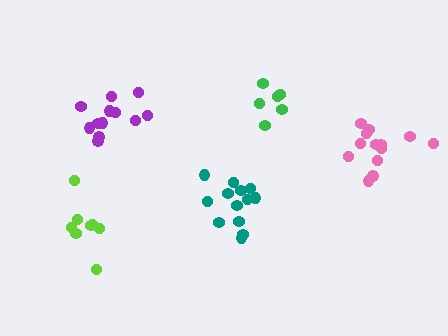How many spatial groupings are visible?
There are 5 spatial groupings.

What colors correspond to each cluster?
The clusters are colored: teal, pink, green, lime, purple.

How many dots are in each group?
Group 1: 13 dots, Group 2: 13 dots, Group 3: 7 dots, Group 4: 8 dots, Group 5: 12 dots (53 total).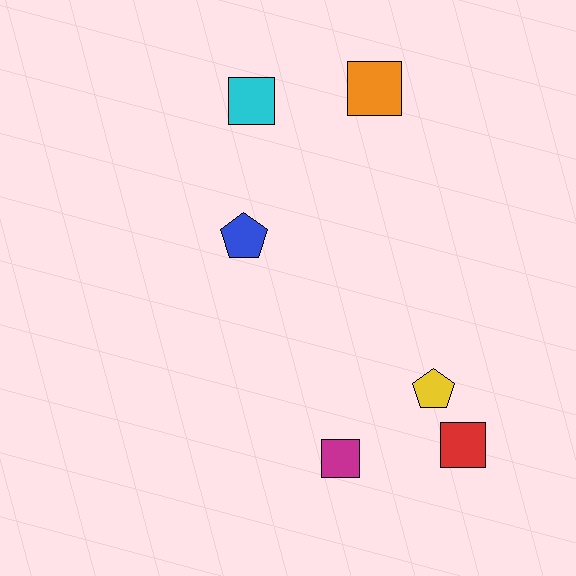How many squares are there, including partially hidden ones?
There are 4 squares.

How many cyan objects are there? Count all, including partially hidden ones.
There is 1 cyan object.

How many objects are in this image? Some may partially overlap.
There are 6 objects.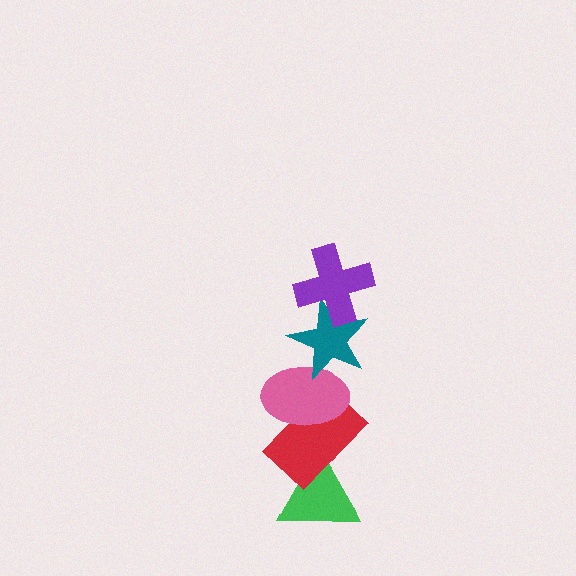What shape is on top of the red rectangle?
The pink ellipse is on top of the red rectangle.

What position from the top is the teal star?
The teal star is 2nd from the top.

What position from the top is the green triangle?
The green triangle is 5th from the top.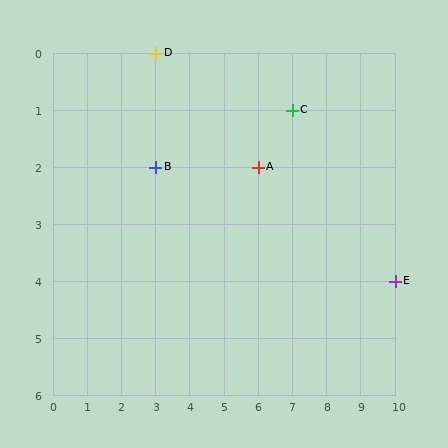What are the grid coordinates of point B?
Point B is at grid coordinates (3, 2).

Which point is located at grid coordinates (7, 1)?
Point C is at (7, 1).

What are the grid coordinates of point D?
Point D is at grid coordinates (3, 0).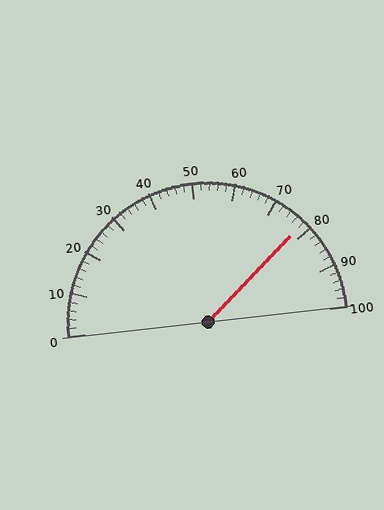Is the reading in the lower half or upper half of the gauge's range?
The reading is in the upper half of the range (0 to 100).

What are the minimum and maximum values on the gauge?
The gauge ranges from 0 to 100.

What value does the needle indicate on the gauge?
The needle indicates approximately 78.